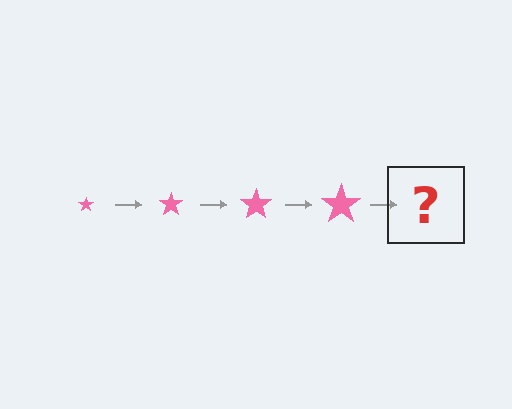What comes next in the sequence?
The next element should be a pink star, larger than the previous one.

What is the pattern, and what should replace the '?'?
The pattern is that the star gets progressively larger each step. The '?' should be a pink star, larger than the previous one.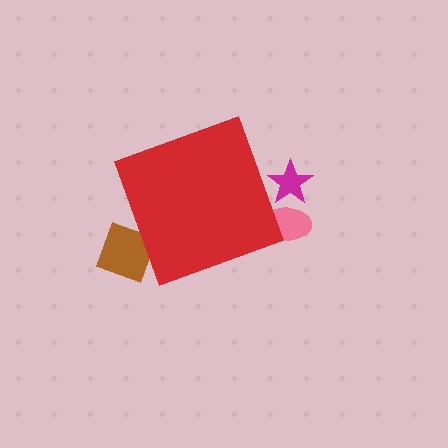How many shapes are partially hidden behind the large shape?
3 shapes are partially hidden.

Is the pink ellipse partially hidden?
Yes, the pink ellipse is partially hidden behind the red diamond.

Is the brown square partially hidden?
Yes, the brown square is partially hidden behind the red diamond.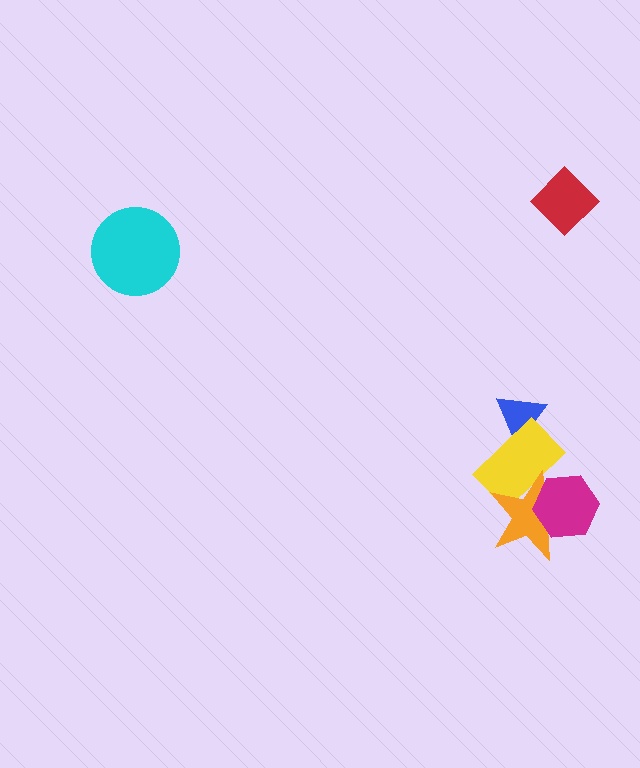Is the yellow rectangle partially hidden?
Yes, it is partially covered by another shape.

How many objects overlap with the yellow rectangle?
3 objects overlap with the yellow rectangle.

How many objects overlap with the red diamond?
0 objects overlap with the red diamond.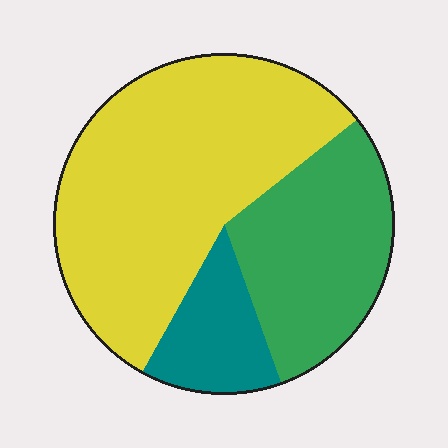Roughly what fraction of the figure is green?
Green takes up between a sixth and a third of the figure.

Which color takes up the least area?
Teal, at roughly 15%.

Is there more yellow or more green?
Yellow.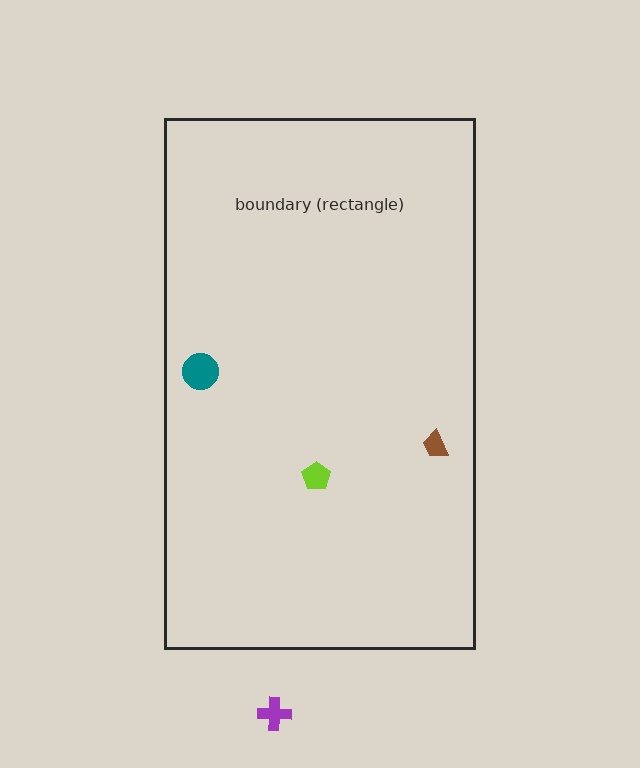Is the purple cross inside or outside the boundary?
Outside.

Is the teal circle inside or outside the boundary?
Inside.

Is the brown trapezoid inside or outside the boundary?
Inside.